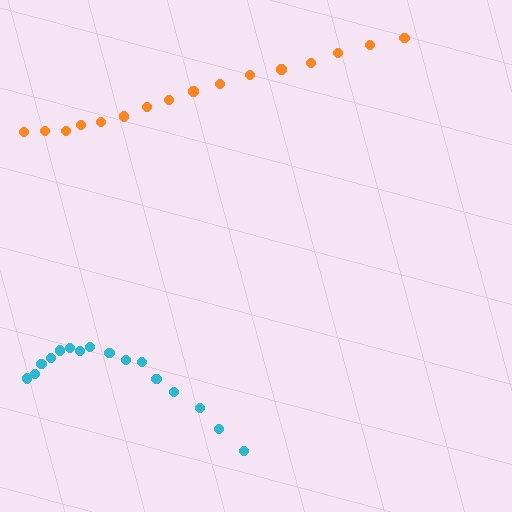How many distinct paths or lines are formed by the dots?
There are 2 distinct paths.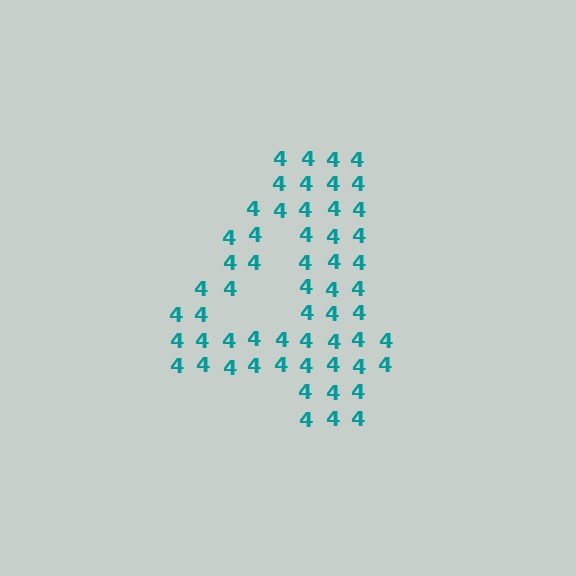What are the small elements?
The small elements are digit 4's.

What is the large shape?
The large shape is the digit 4.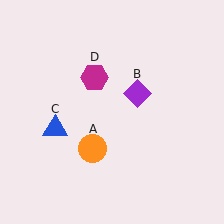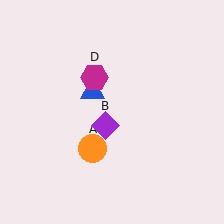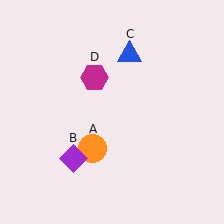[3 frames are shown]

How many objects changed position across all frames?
2 objects changed position: purple diamond (object B), blue triangle (object C).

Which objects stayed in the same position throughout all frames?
Orange circle (object A) and magenta hexagon (object D) remained stationary.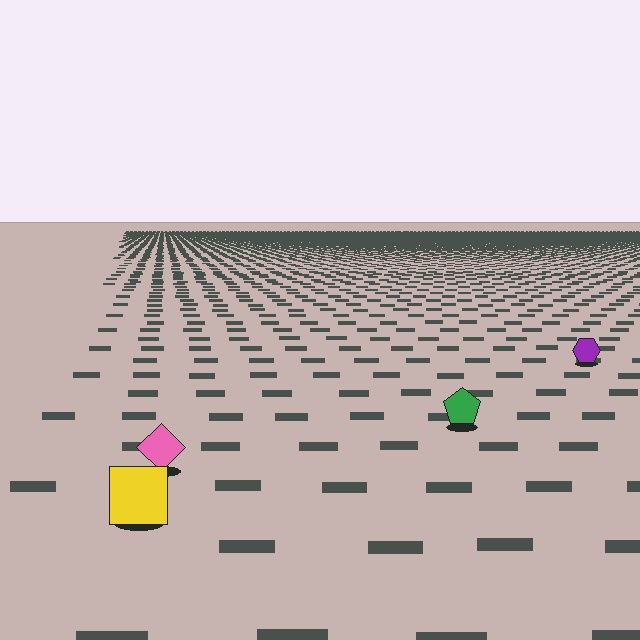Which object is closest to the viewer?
The yellow square is closest. The texture marks near it are larger and more spread out.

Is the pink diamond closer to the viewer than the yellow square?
No. The yellow square is closer — you can tell from the texture gradient: the ground texture is coarser near it.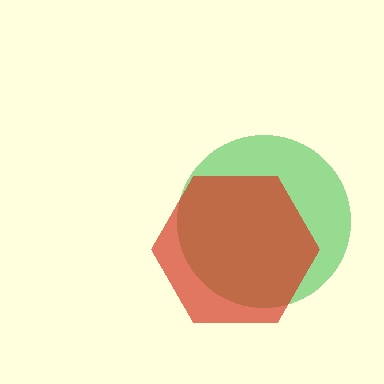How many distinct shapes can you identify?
There are 2 distinct shapes: a green circle, a red hexagon.